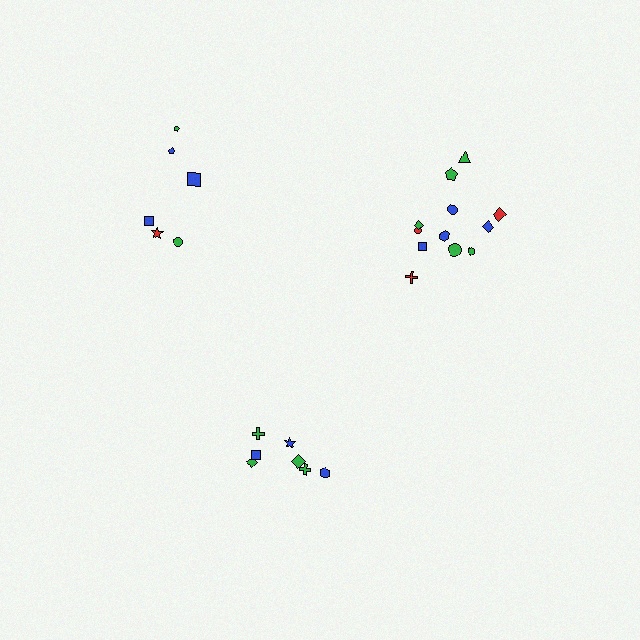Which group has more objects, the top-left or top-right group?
The top-right group.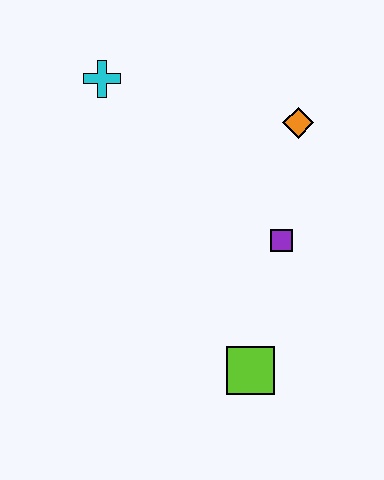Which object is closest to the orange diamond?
The purple square is closest to the orange diamond.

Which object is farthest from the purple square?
The cyan cross is farthest from the purple square.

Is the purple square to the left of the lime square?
No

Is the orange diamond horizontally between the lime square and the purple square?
No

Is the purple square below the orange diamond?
Yes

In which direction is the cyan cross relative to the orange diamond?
The cyan cross is to the left of the orange diamond.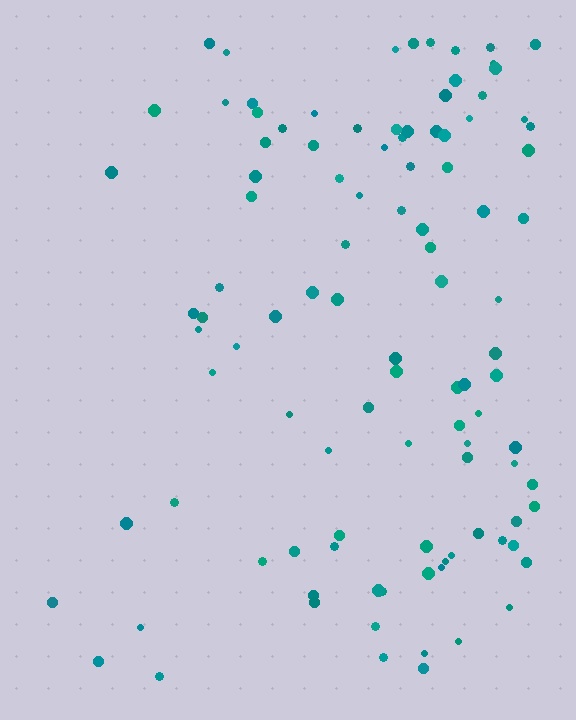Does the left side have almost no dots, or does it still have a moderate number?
Still a moderate number, just noticeably fewer than the right.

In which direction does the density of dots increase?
From left to right, with the right side densest.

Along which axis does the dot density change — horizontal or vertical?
Horizontal.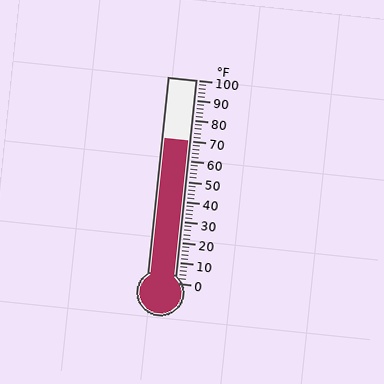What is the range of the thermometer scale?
The thermometer scale ranges from 0°F to 100°F.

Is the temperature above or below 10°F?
The temperature is above 10°F.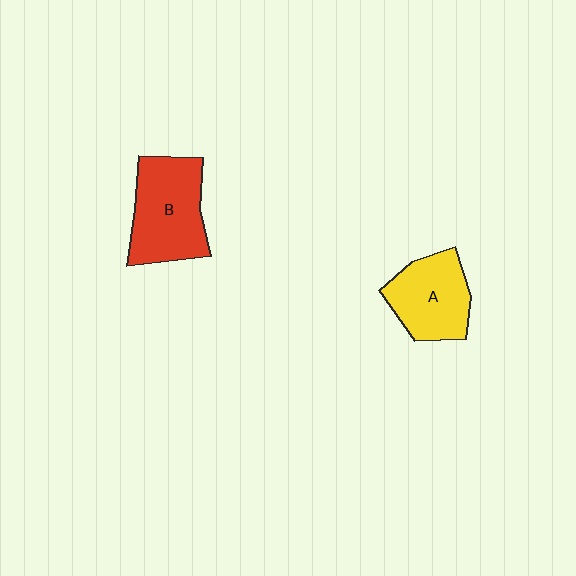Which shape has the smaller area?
Shape A (yellow).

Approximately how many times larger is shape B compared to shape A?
Approximately 1.2 times.